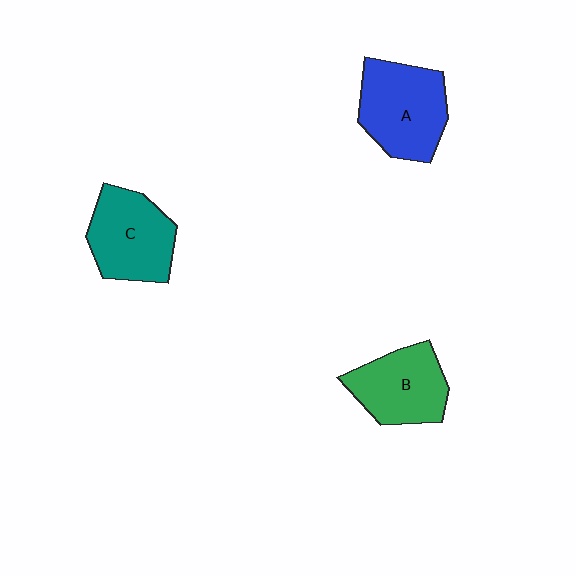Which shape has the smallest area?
Shape B (green).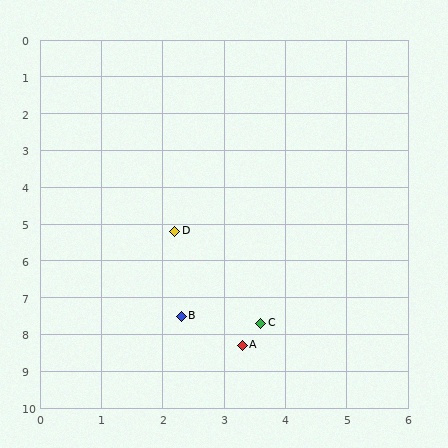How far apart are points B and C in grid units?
Points B and C are about 1.3 grid units apart.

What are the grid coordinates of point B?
Point B is at approximately (2.3, 7.5).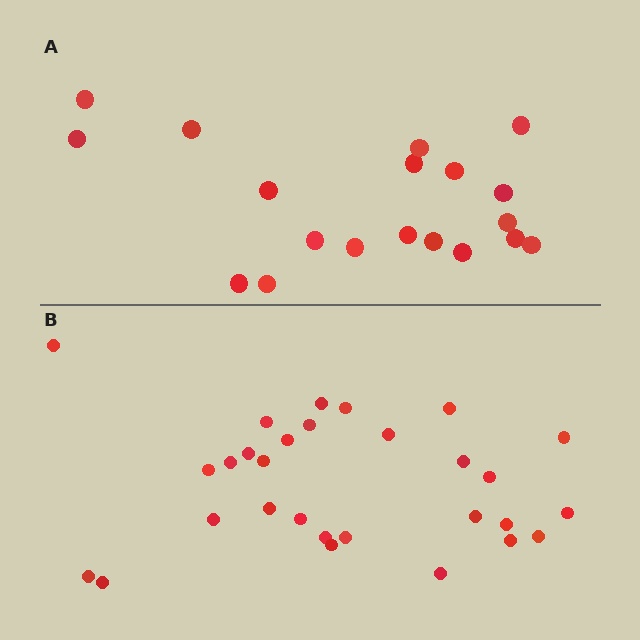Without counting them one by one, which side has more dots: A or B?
Region B (the bottom region) has more dots.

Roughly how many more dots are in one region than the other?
Region B has roughly 10 or so more dots than region A.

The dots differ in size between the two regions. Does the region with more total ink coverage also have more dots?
No. Region A has more total ink coverage because its dots are larger, but region B actually contains more individual dots. Total area can be misleading — the number of items is what matters here.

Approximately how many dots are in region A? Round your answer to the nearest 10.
About 20 dots. (The exact count is 19, which rounds to 20.)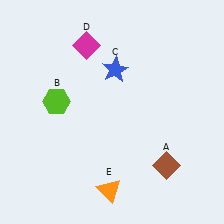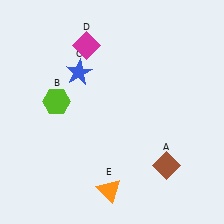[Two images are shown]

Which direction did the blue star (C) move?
The blue star (C) moved left.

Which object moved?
The blue star (C) moved left.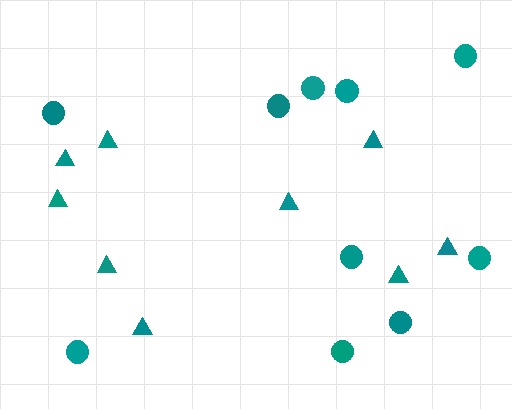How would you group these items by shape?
There are 2 groups: one group of circles (10) and one group of triangles (9).